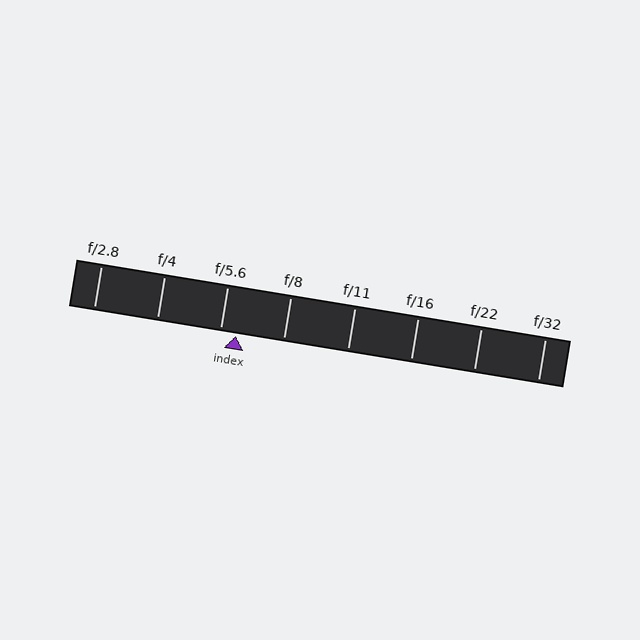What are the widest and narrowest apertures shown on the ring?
The widest aperture shown is f/2.8 and the narrowest is f/32.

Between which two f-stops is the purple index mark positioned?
The index mark is between f/5.6 and f/8.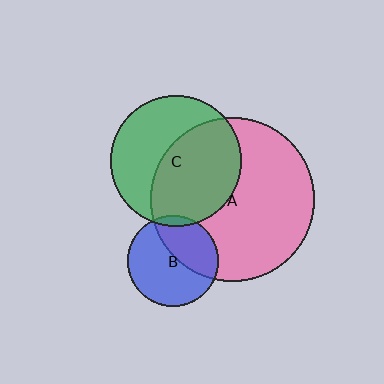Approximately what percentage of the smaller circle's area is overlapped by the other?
Approximately 55%.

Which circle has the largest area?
Circle A (pink).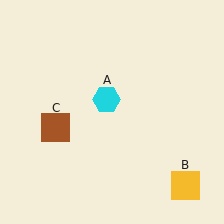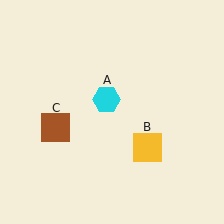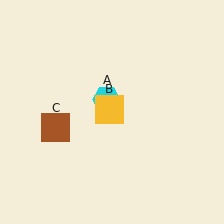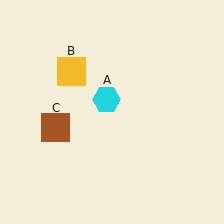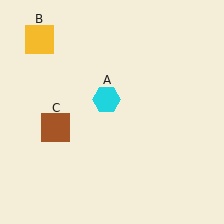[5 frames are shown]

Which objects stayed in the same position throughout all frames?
Cyan hexagon (object A) and brown square (object C) remained stationary.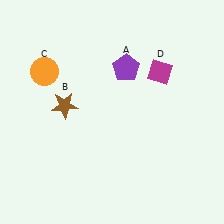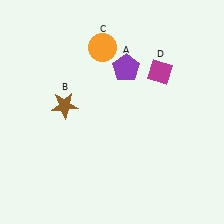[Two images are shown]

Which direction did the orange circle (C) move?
The orange circle (C) moved right.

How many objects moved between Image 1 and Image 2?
1 object moved between the two images.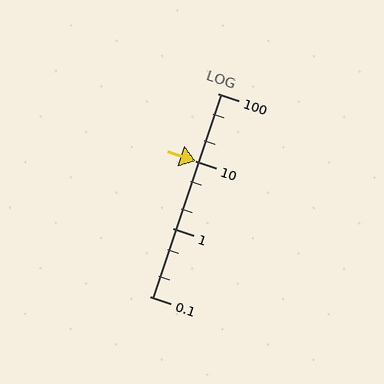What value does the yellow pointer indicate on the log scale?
The pointer indicates approximately 10.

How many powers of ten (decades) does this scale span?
The scale spans 3 decades, from 0.1 to 100.